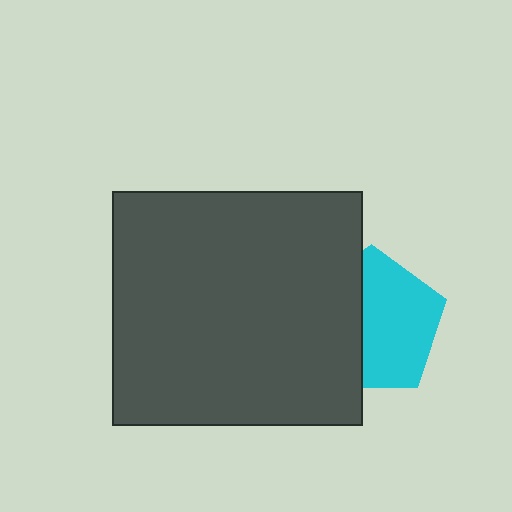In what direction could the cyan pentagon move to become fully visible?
The cyan pentagon could move right. That would shift it out from behind the dark gray rectangle entirely.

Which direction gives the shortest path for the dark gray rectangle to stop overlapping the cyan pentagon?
Moving left gives the shortest separation.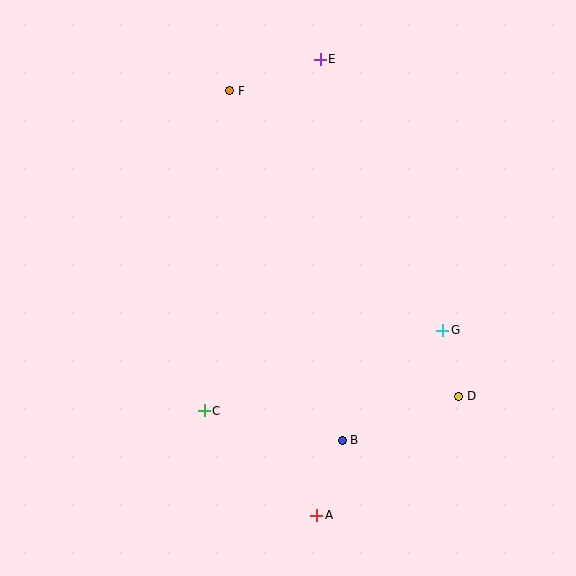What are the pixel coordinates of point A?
Point A is at (317, 515).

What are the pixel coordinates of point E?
Point E is at (320, 59).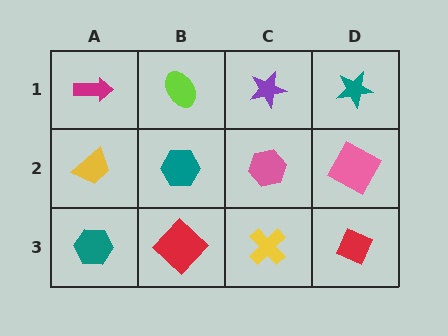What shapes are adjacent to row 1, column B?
A teal hexagon (row 2, column B), a magenta arrow (row 1, column A), a purple star (row 1, column C).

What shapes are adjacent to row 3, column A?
A yellow trapezoid (row 2, column A), a red diamond (row 3, column B).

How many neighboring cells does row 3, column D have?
2.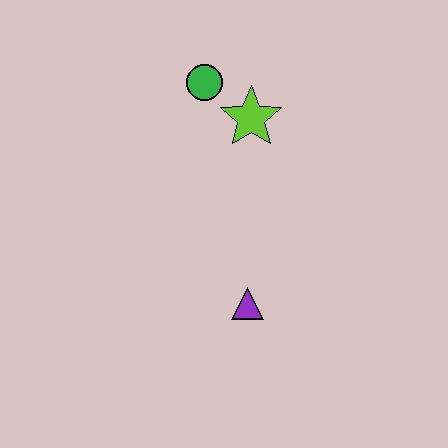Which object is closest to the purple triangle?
The lime star is closest to the purple triangle.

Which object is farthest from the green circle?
The purple triangle is farthest from the green circle.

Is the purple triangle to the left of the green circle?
No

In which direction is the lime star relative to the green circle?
The lime star is to the right of the green circle.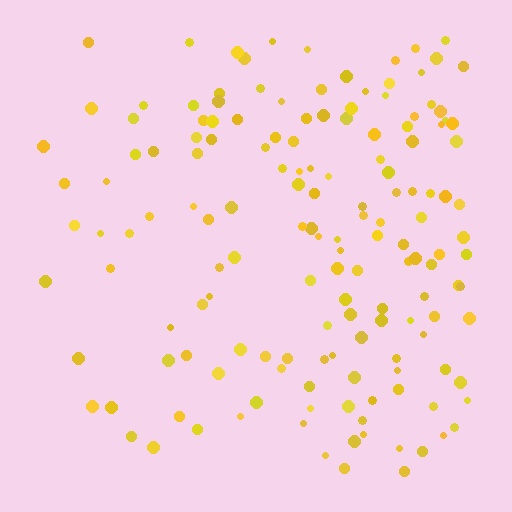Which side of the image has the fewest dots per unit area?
The left.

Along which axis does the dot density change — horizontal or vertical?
Horizontal.